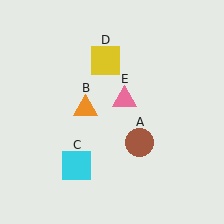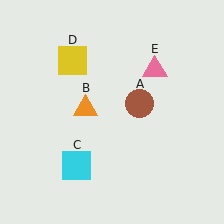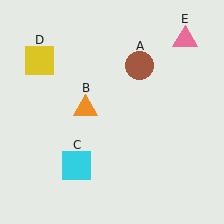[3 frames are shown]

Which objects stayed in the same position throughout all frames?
Orange triangle (object B) and cyan square (object C) remained stationary.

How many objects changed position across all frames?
3 objects changed position: brown circle (object A), yellow square (object D), pink triangle (object E).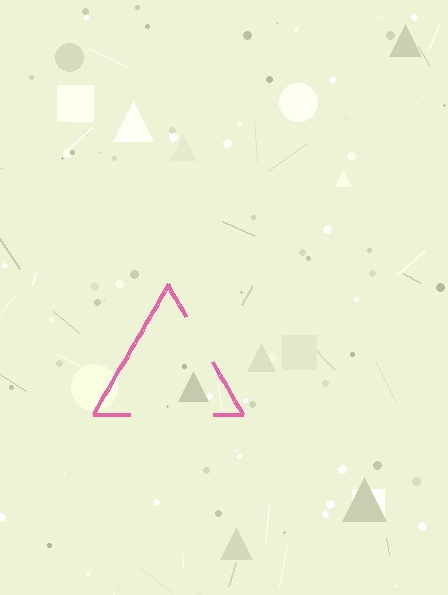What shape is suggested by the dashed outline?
The dashed outline suggests a triangle.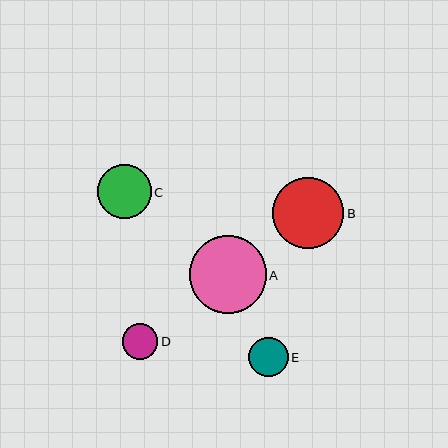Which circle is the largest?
Circle A is the largest with a size of approximately 77 pixels.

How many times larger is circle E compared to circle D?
Circle E is approximately 1.1 times the size of circle D.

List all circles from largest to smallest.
From largest to smallest: A, B, C, E, D.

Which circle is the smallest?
Circle D is the smallest with a size of approximately 36 pixels.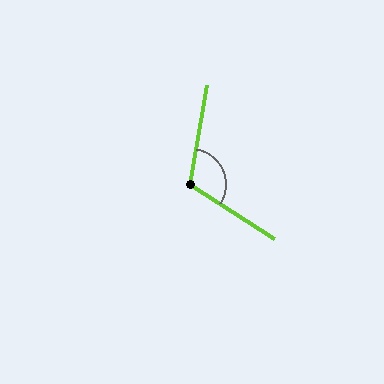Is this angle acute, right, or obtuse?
It is obtuse.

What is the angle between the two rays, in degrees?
Approximately 113 degrees.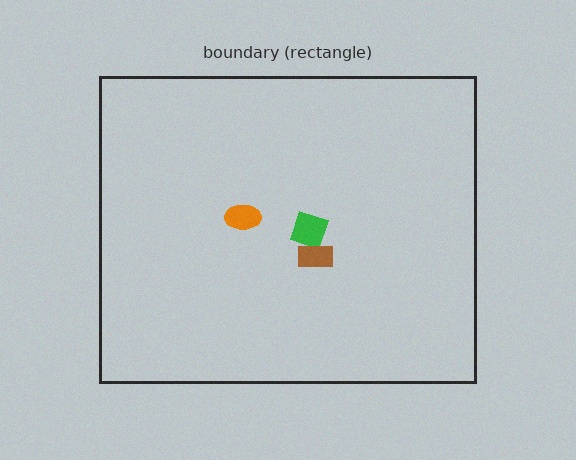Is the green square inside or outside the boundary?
Inside.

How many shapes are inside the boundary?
3 inside, 0 outside.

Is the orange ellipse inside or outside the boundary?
Inside.